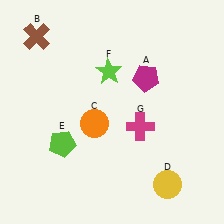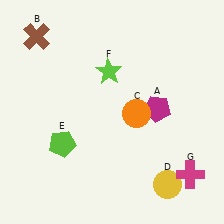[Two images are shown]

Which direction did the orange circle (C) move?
The orange circle (C) moved right.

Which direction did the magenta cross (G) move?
The magenta cross (G) moved right.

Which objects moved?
The objects that moved are: the magenta pentagon (A), the orange circle (C), the magenta cross (G).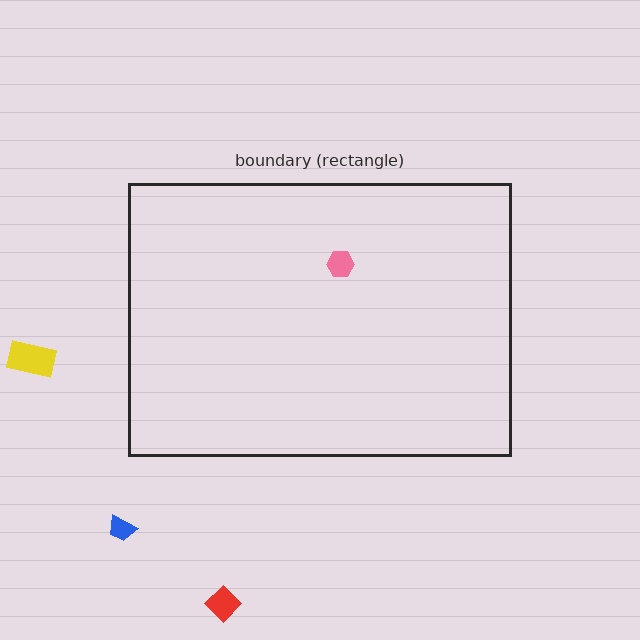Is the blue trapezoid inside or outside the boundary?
Outside.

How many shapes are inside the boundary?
1 inside, 3 outside.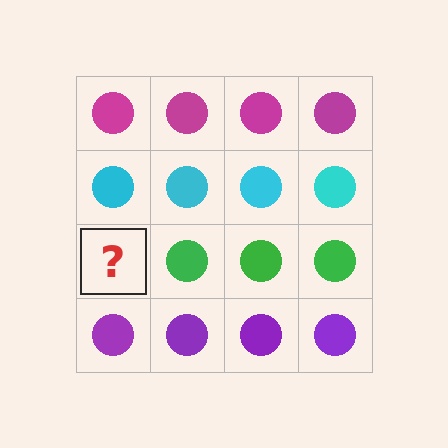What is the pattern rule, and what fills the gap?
The rule is that each row has a consistent color. The gap should be filled with a green circle.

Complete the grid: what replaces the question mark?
The question mark should be replaced with a green circle.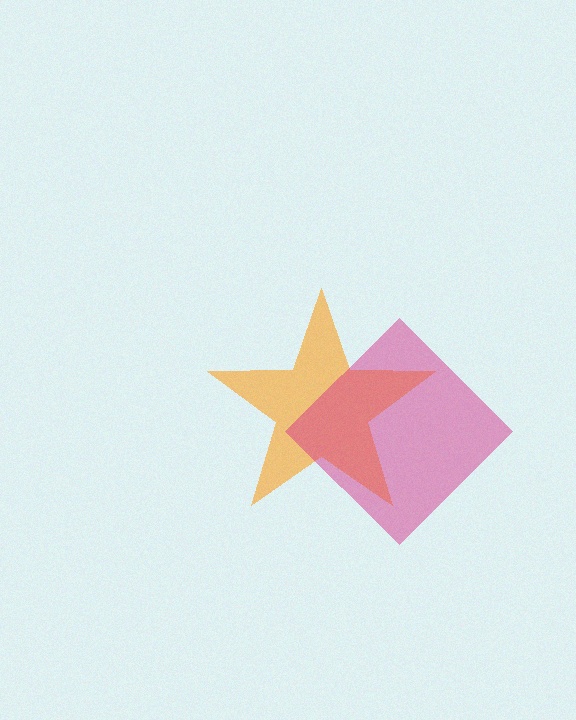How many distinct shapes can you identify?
There are 2 distinct shapes: an orange star, a magenta diamond.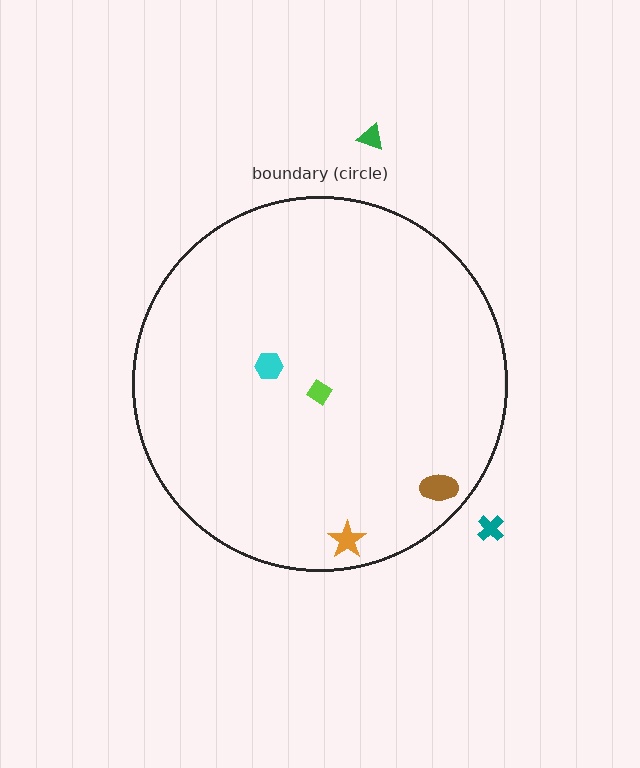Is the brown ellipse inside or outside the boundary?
Inside.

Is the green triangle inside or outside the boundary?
Outside.